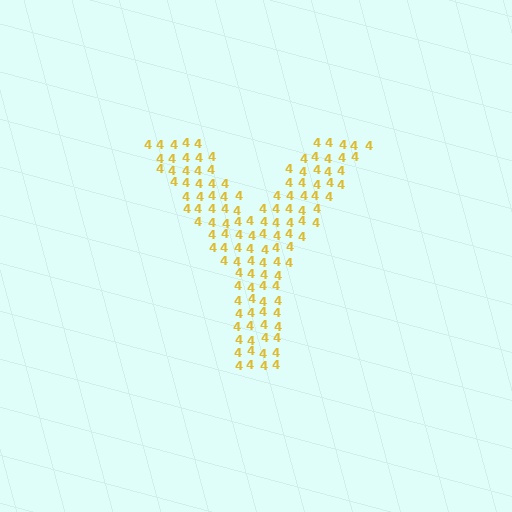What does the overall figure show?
The overall figure shows the letter Y.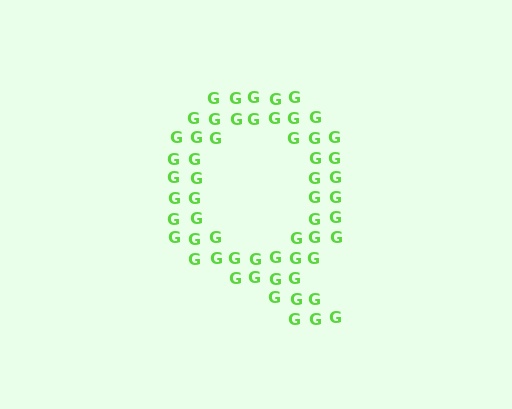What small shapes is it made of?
It is made of small letter G's.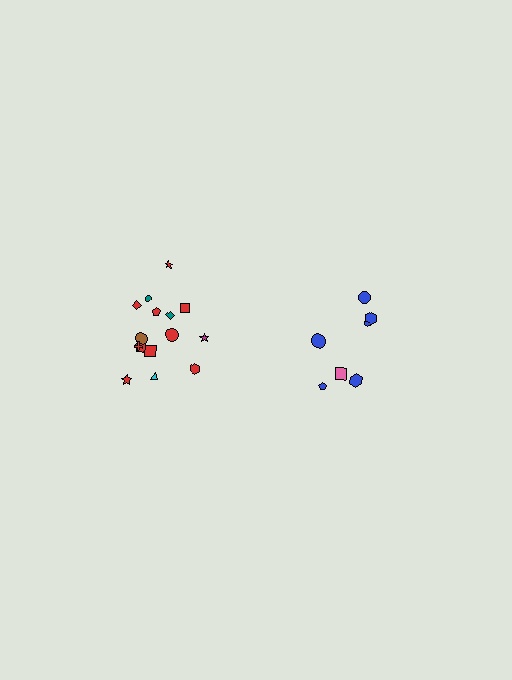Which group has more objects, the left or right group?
The left group.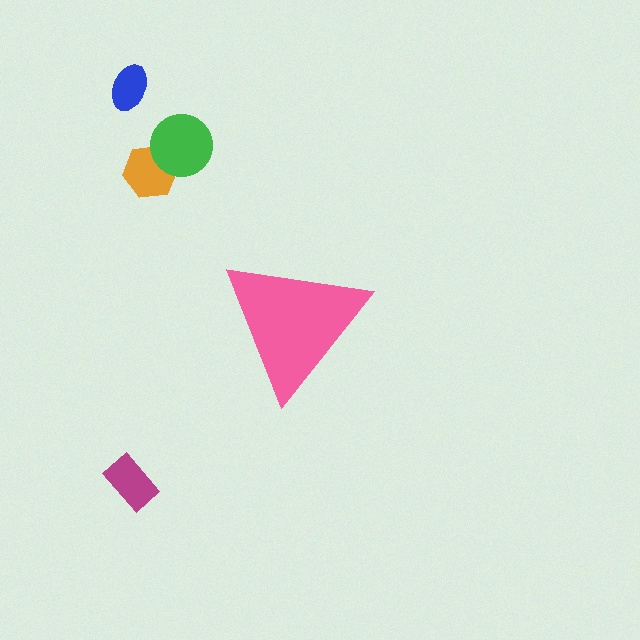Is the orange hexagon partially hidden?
No, the orange hexagon is fully visible.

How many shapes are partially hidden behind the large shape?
0 shapes are partially hidden.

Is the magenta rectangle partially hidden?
No, the magenta rectangle is fully visible.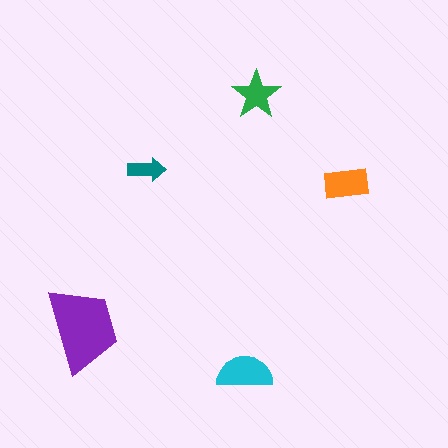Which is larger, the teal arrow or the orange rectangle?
The orange rectangle.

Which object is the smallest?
The teal arrow.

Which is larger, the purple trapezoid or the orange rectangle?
The purple trapezoid.